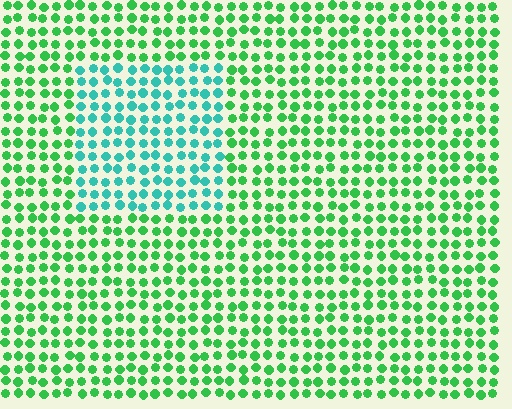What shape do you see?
I see a rectangle.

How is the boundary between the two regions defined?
The boundary is defined purely by a slight shift in hue (about 42 degrees). Spacing, size, and orientation are identical on both sides.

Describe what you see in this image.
The image is filled with small green elements in a uniform arrangement. A rectangle-shaped region is visible where the elements are tinted to a slightly different hue, forming a subtle color boundary.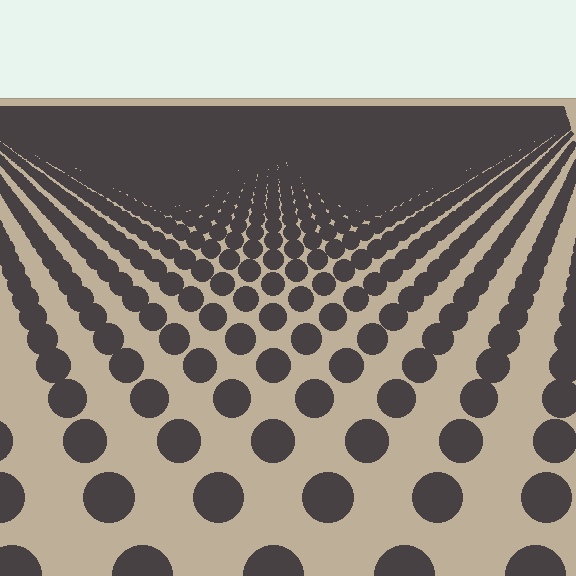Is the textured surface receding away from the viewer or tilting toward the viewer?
The surface is receding away from the viewer. Texture elements get smaller and denser toward the top.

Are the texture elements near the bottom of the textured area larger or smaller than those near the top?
Larger. Near the bottom, elements are closer to the viewer and appear at a bigger on-screen size.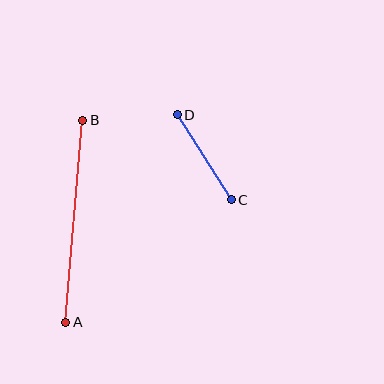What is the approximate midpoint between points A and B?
The midpoint is at approximately (74, 221) pixels.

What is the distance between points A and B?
The distance is approximately 202 pixels.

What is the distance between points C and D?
The distance is approximately 101 pixels.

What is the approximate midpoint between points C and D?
The midpoint is at approximately (204, 157) pixels.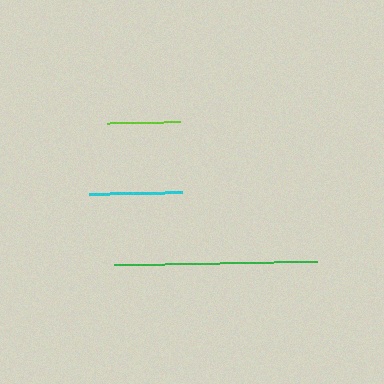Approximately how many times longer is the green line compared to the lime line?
The green line is approximately 2.8 times the length of the lime line.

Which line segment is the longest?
The green line is the longest at approximately 203 pixels.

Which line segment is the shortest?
The lime line is the shortest at approximately 73 pixels.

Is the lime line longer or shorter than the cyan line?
The cyan line is longer than the lime line.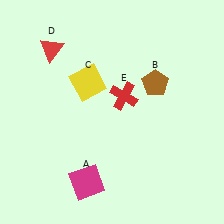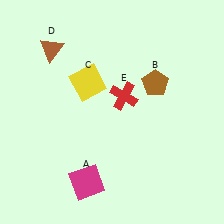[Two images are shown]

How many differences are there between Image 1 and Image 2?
There is 1 difference between the two images.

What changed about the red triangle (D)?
In Image 1, D is red. In Image 2, it changed to brown.